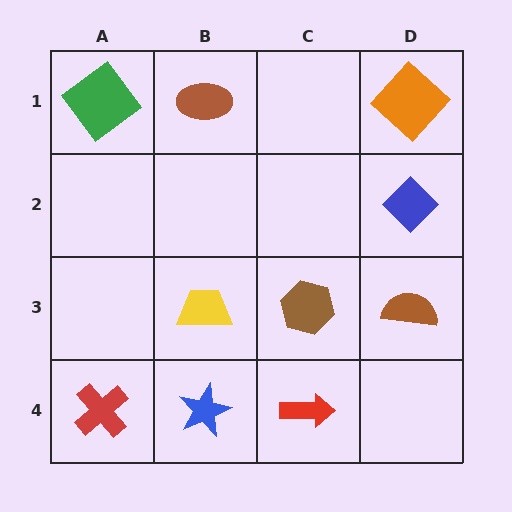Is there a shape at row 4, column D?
No, that cell is empty.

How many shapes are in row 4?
3 shapes.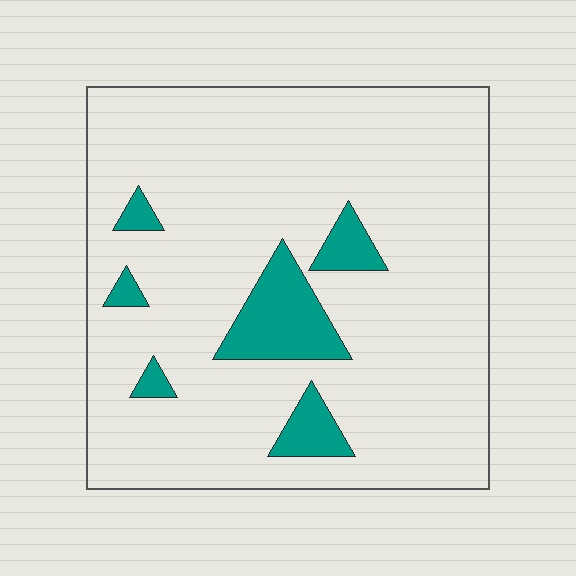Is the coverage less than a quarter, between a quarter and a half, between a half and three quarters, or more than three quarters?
Less than a quarter.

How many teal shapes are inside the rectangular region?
6.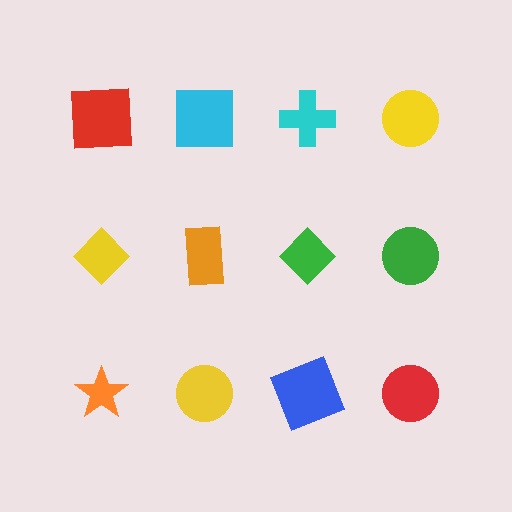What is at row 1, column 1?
A red square.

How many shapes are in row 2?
4 shapes.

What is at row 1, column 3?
A cyan cross.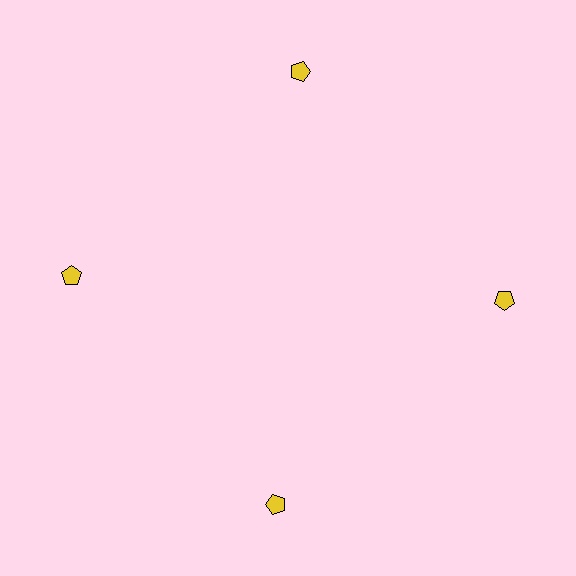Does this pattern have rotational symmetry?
Yes, this pattern has 4-fold rotational symmetry. It looks the same after rotating 90 degrees around the center.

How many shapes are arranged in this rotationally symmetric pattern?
There are 4 shapes, arranged in 4 groups of 1.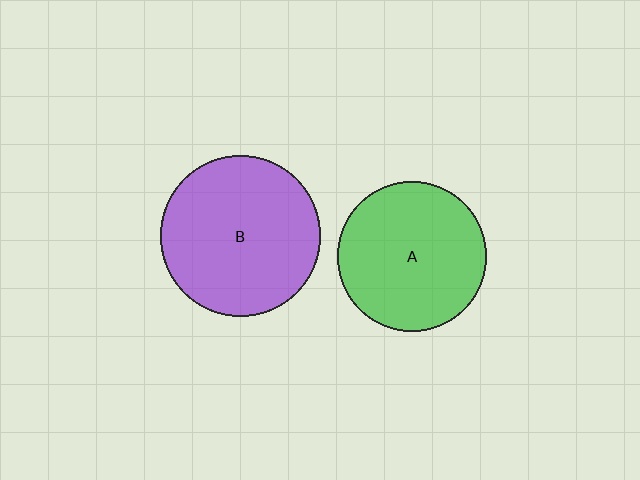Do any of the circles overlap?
No, none of the circles overlap.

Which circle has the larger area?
Circle B (purple).